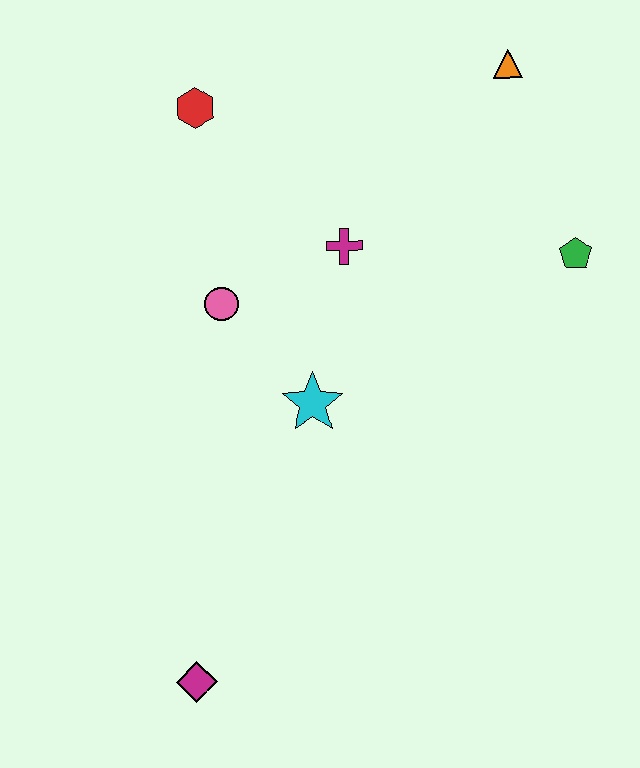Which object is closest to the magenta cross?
The pink circle is closest to the magenta cross.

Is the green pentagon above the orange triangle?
No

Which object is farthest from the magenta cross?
The magenta diamond is farthest from the magenta cross.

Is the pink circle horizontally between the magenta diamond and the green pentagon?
Yes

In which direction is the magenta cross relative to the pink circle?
The magenta cross is to the right of the pink circle.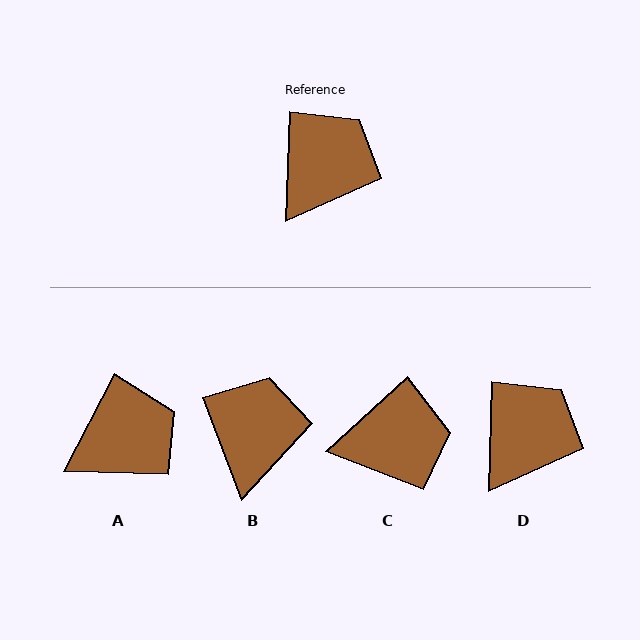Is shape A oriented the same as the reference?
No, it is off by about 26 degrees.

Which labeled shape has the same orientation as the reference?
D.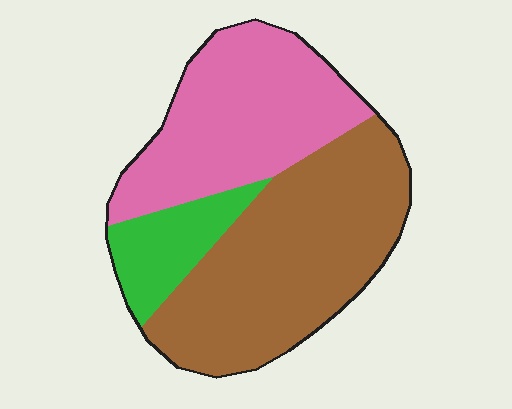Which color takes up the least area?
Green, at roughly 15%.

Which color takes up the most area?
Brown, at roughly 50%.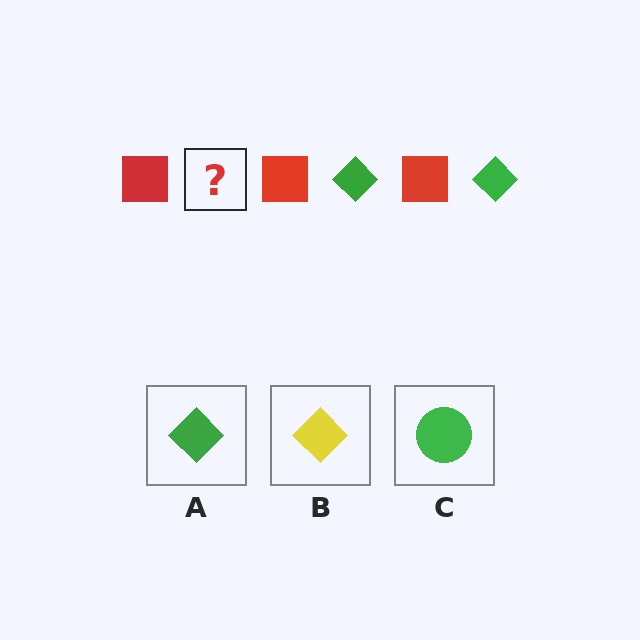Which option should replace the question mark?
Option A.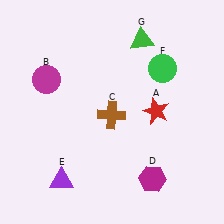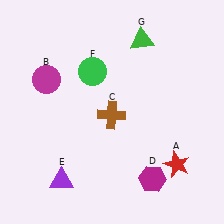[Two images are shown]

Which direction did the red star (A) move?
The red star (A) moved down.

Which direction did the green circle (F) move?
The green circle (F) moved left.